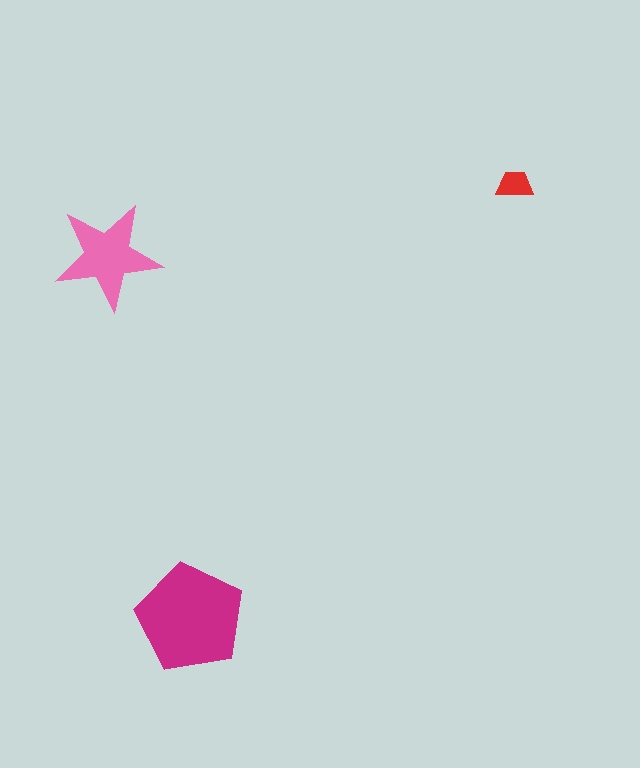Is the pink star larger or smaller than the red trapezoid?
Larger.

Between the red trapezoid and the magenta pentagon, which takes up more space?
The magenta pentagon.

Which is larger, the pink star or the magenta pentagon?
The magenta pentagon.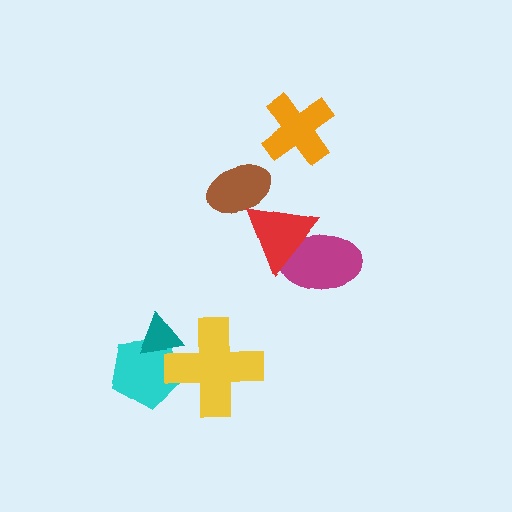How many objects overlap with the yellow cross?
2 objects overlap with the yellow cross.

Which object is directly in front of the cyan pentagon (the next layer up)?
The teal triangle is directly in front of the cyan pentagon.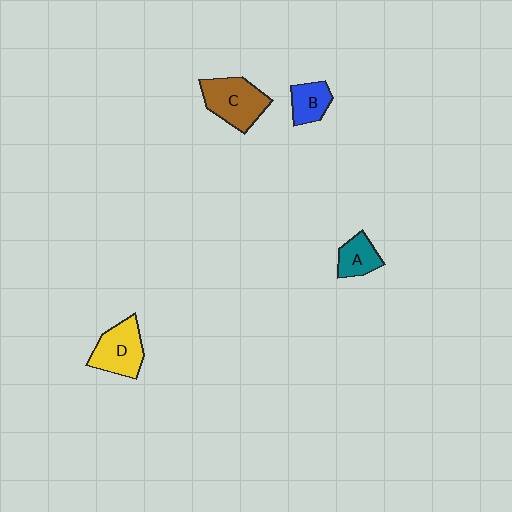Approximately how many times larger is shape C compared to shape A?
Approximately 1.8 times.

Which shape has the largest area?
Shape C (brown).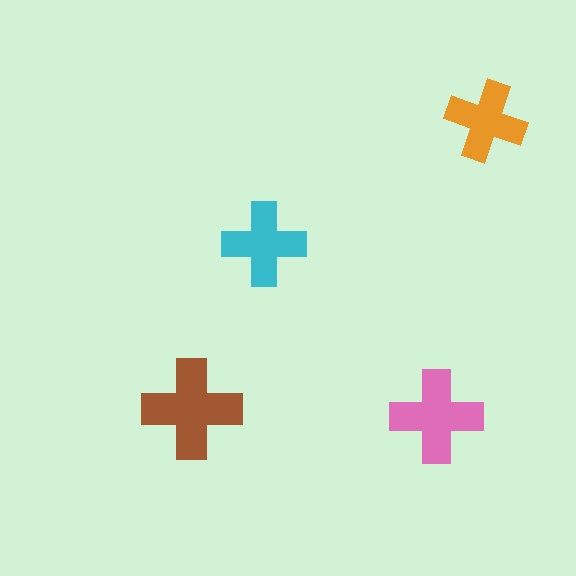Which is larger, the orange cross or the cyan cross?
The cyan one.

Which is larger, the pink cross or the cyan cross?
The pink one.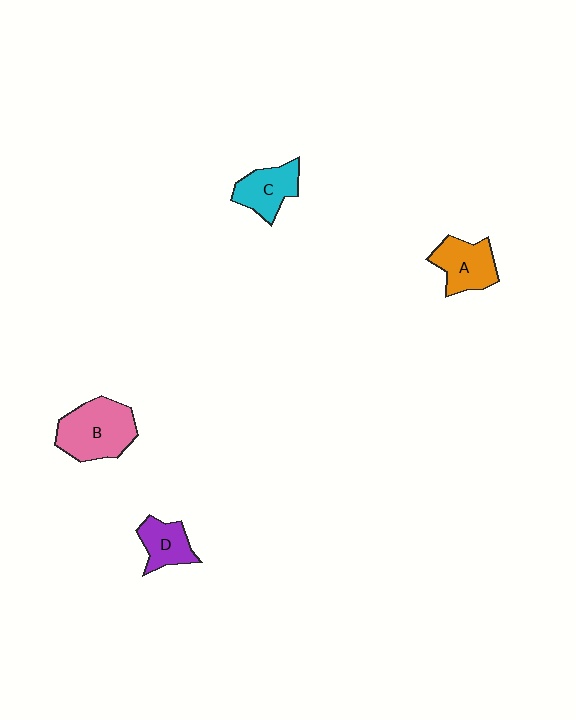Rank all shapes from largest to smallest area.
From largest to smallest: B (pink), A (orange), C (cyan), D (purple).